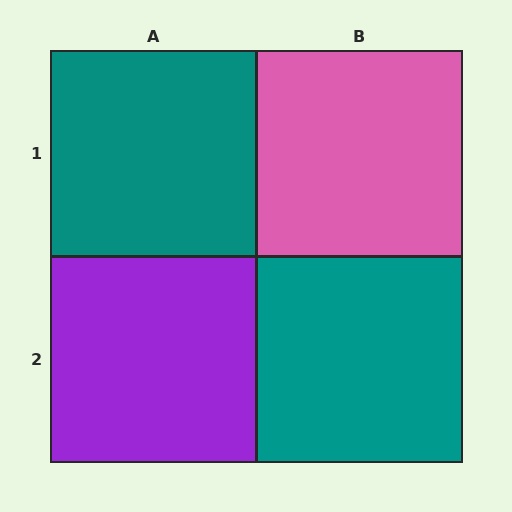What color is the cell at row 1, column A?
Teal.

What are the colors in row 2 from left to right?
Purple, teal.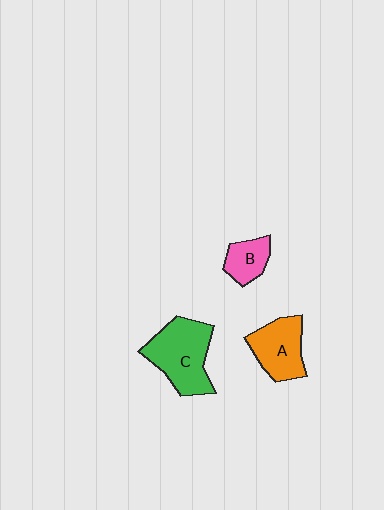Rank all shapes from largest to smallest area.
From largest to smallest: C (green), A (orange), B (pink).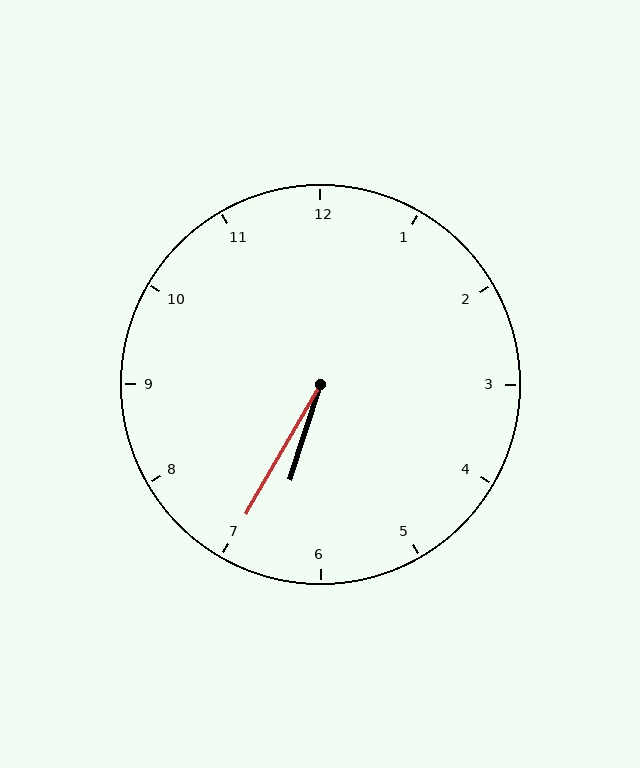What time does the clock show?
6:35.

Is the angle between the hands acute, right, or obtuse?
It is acute.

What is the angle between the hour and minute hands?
Approximately 12 degrees.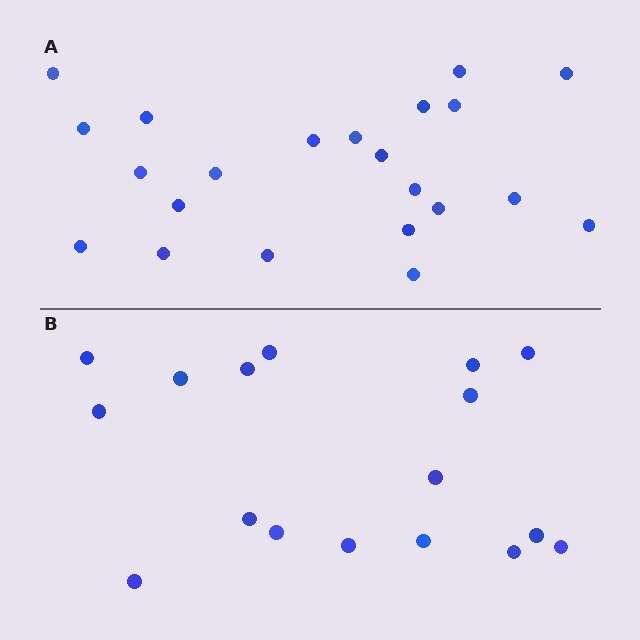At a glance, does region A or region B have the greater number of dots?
Region A (the top region) has more dots.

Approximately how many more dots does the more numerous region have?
Region A has about 5 more dots than region B.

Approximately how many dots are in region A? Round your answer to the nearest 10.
About 20 dots. (The exact count is 22, which rounds to 20.)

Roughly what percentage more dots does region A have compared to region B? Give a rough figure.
About 30% more.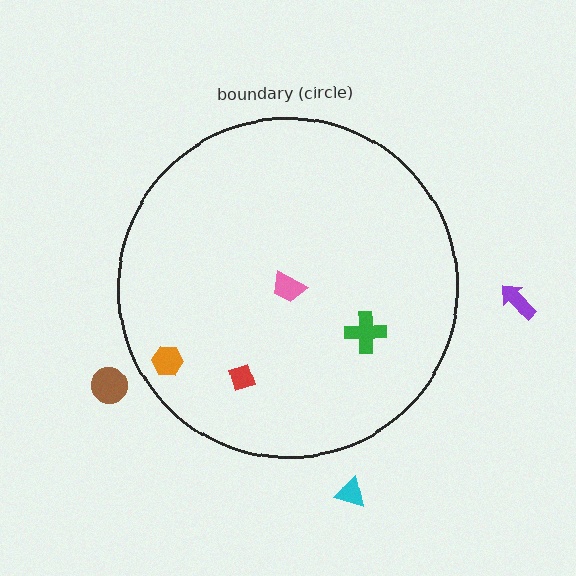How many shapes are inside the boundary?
4 inside, 3 outside.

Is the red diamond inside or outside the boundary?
Inside.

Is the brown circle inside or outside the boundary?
Outside.